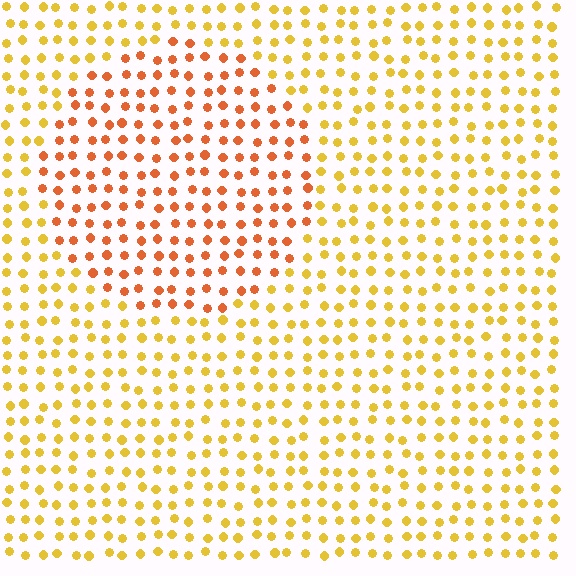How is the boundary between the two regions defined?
The boundary is defined purely by a slight shift in hue (about 32 degrees). Spacing, size, and orientation are identical on both sides.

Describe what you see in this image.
The image is filled with small yellow elements in a uniform arrangement. A circle-shaped region is visible where the elements are tinted to a slightly different hue, forming a subtle color boundary.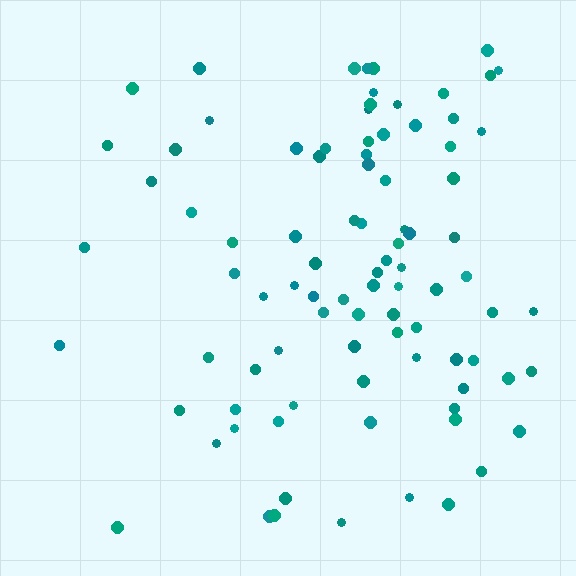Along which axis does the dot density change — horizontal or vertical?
Horizontal.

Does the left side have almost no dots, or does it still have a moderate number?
Still a moderate number, just noticeably fewer than the right.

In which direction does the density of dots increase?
From left to right, with the right side densest.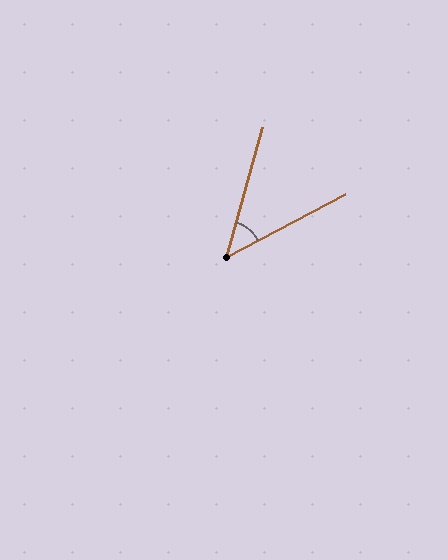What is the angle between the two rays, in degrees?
Approximately 47 degrees.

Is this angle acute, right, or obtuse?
It is acute.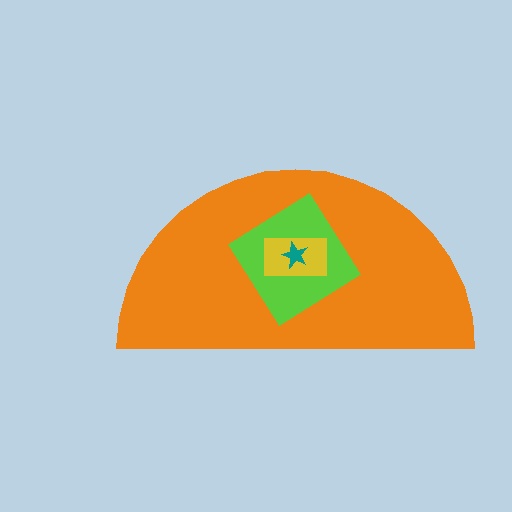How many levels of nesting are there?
4.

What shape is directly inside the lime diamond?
The yellow rectangle.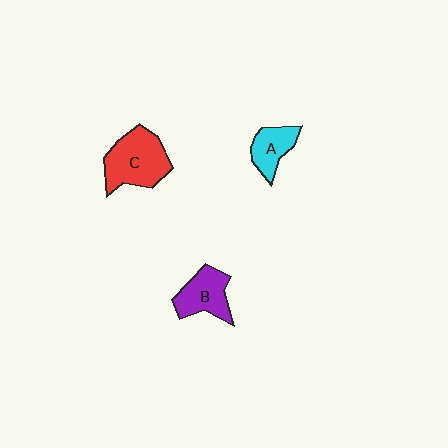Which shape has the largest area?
Shape C (red).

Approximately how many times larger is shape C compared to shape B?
Approximately 1.4 times.